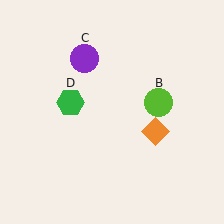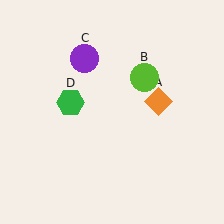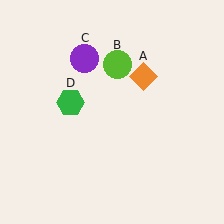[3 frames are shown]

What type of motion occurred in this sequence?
The orange diamond (object A), lime circle (object B) rotated counterclockwise around the center of the scene.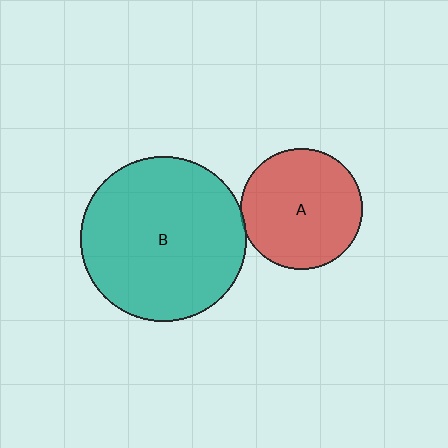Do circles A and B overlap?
Yes.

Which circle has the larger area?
Circle B (teal).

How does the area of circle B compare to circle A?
Approximately 1.9 times.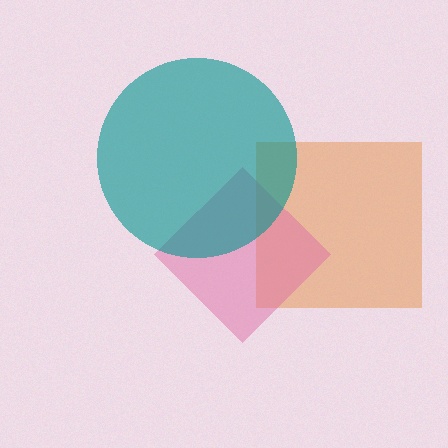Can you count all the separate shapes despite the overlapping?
Yes, there are 3 separate shapes.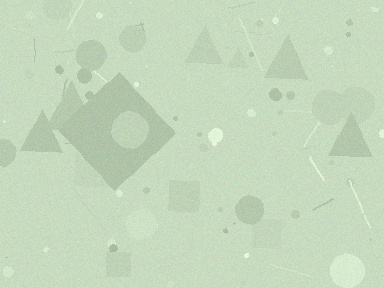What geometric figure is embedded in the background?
A diamond is embedded in the background.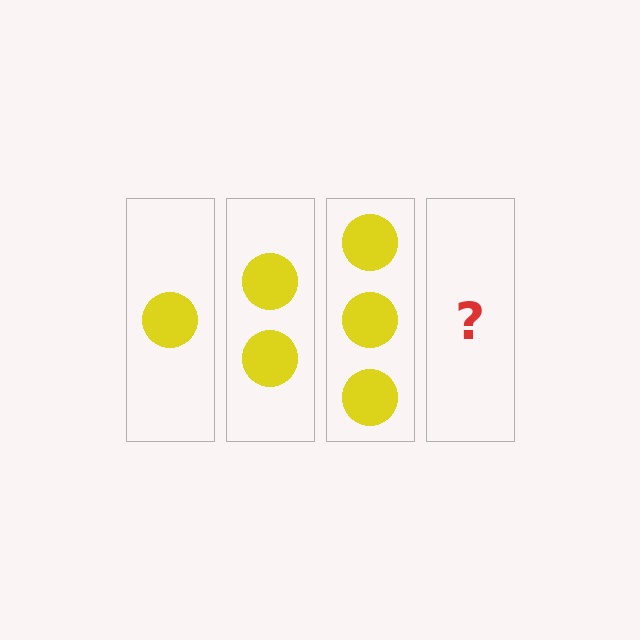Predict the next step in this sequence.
The next step is 4 circles.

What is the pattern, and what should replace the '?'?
The pattern is that each step adds one more circle. The '?' should be 4 circles.